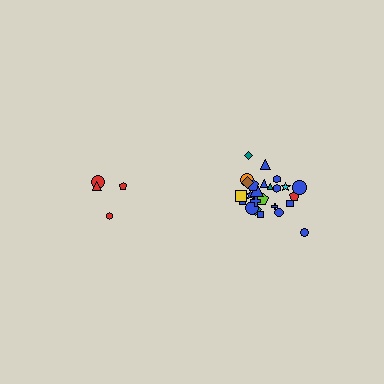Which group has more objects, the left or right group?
The right group.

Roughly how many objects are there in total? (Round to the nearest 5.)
Roughly 30 objects in total.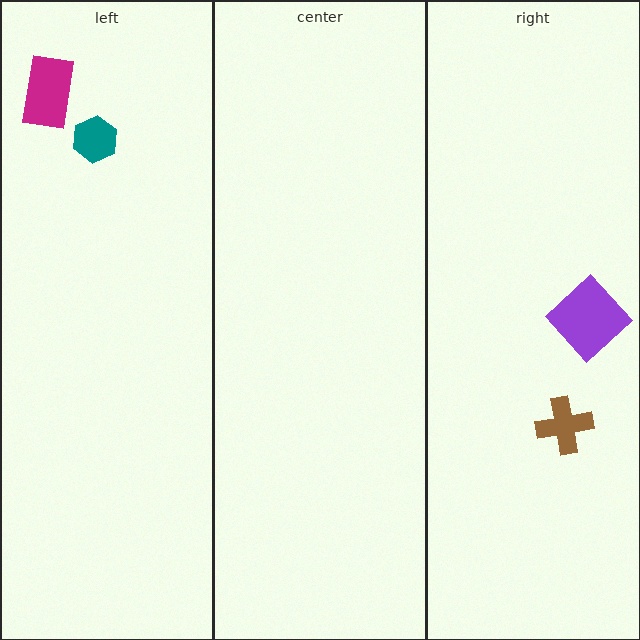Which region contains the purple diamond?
The right region.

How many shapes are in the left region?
2.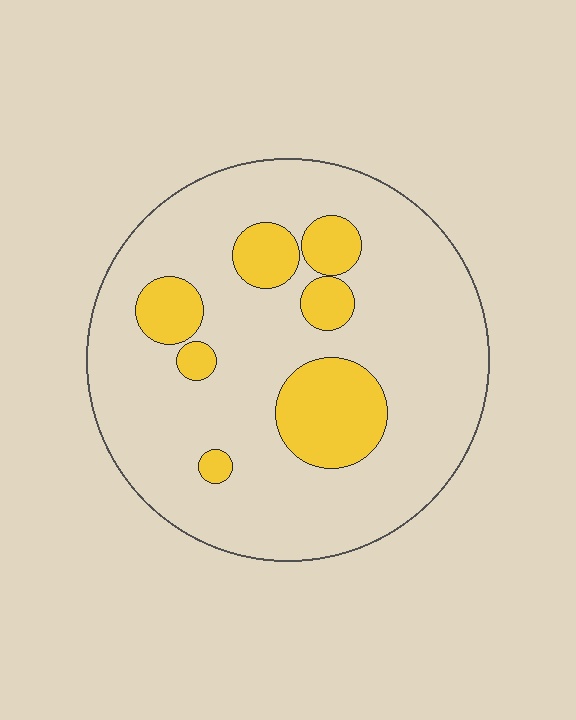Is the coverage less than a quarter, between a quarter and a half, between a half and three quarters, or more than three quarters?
Less than a quarter.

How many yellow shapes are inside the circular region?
7.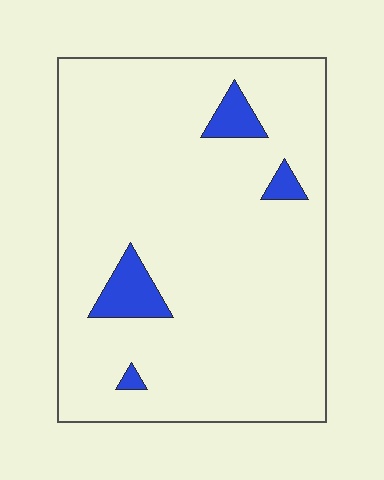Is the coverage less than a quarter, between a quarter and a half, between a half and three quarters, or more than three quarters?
Less than a quarter.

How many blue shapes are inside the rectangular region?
4.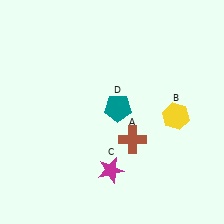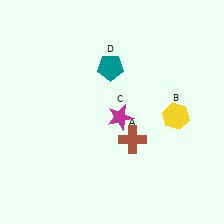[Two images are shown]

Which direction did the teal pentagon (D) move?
The teal pentagon (D) moved up.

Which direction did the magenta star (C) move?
The magenta star (C) moved up.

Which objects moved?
The objects that moved are: the magenta star (C), the teal pentagon (D).